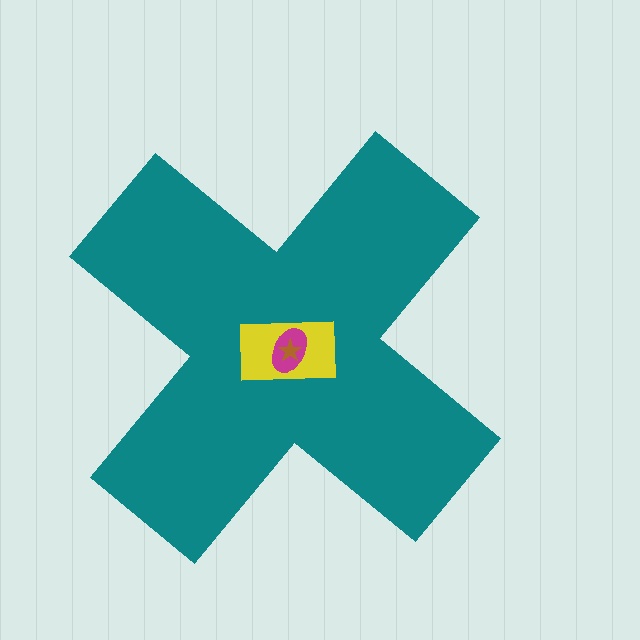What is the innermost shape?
The brown star.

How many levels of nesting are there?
4.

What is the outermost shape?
The teal cross.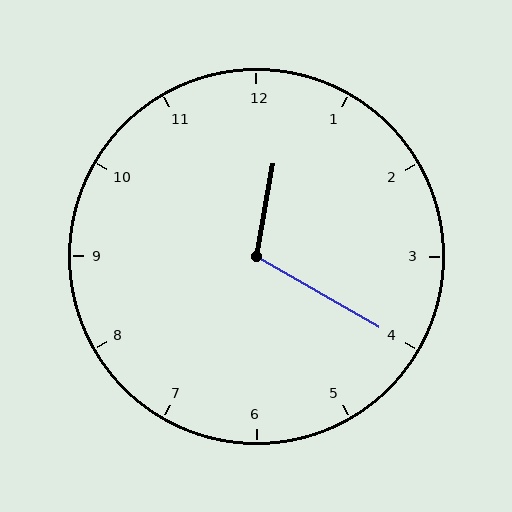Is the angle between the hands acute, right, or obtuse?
It is obtuse.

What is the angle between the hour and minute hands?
Approximately 110 degrees.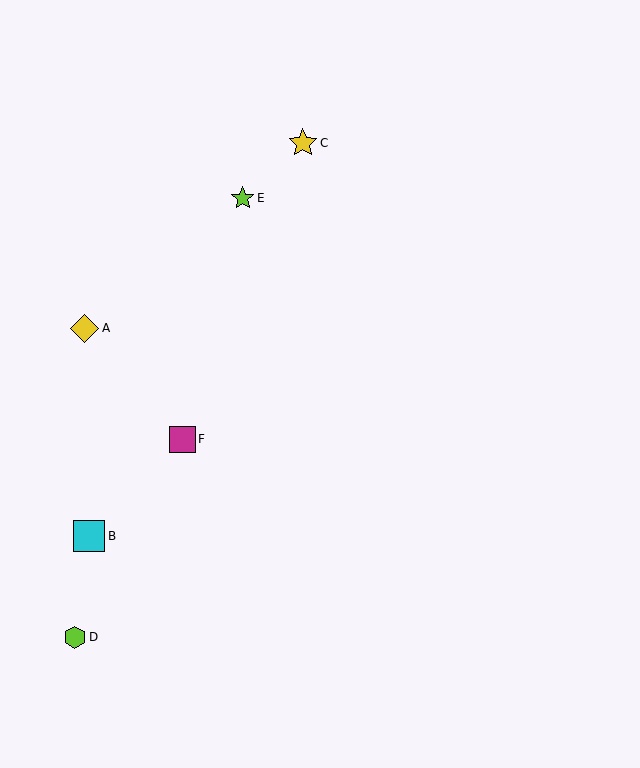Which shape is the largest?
The cyan square (labeled B) is the largest.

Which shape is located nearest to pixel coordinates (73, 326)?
The yellow diamond (labeled A) at (85, 328) is nearest to that location.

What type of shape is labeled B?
Shape B is a cyan square.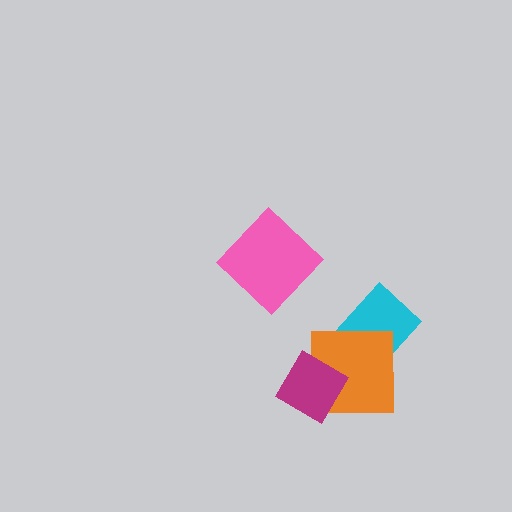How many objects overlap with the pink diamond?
0 objects overlap with the pink diamond.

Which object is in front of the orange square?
The magenta diamond is in front of the orange square.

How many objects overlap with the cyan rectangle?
2 objects overlap with the cyan rectangle.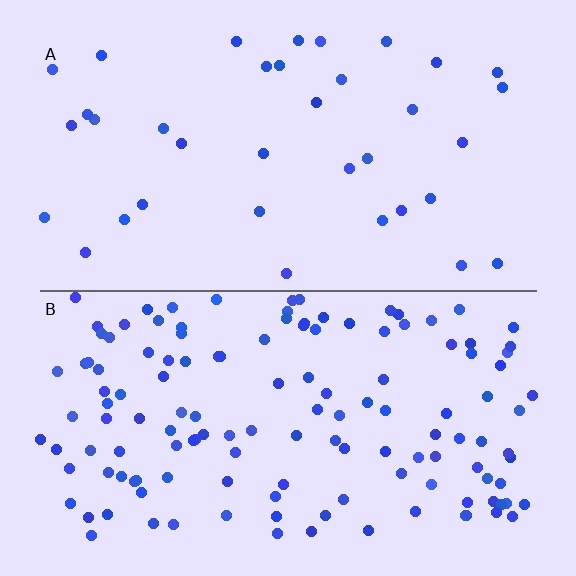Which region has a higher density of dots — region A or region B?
B (the bottom).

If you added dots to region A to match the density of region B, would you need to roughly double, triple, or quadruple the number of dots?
Approximately quadruple.